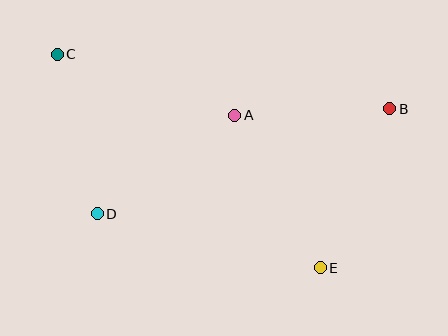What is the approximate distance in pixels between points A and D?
The distance between A and D is approximately 169 pixels.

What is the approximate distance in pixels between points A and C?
The distance between A and C is approximately 188 pixels.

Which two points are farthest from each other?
Points C and E are farthest from each other.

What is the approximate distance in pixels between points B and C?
The distance between B and C is approximately 337 pixels.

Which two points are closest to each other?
Points A and B are closest to each other.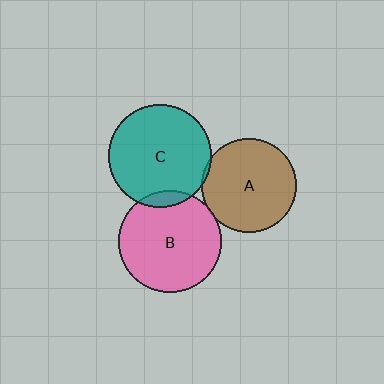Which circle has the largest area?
Circle C (teal).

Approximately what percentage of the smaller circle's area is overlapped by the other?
Approximately 10%.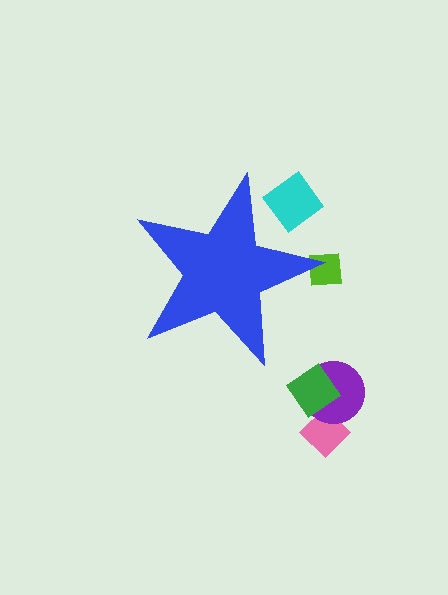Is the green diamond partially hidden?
No, the green diamond is fully visible.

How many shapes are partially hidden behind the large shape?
2 shapes are partially hidden.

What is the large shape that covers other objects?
A blue star.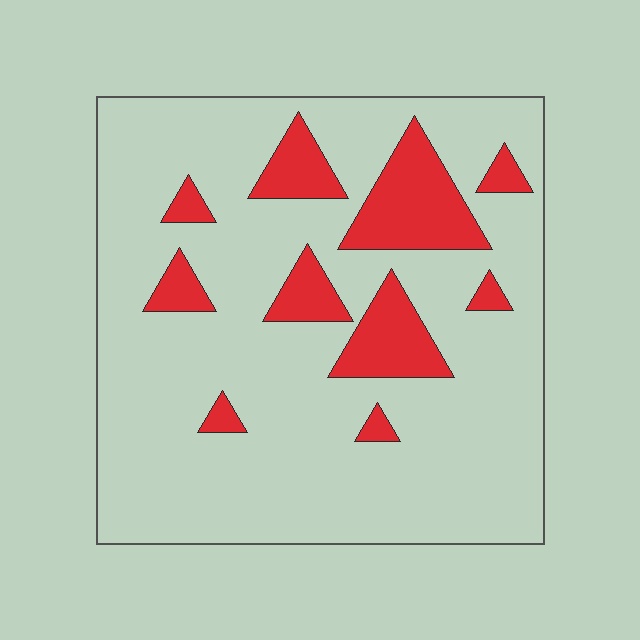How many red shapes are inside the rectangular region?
10.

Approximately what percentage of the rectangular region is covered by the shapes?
Approximately 15%.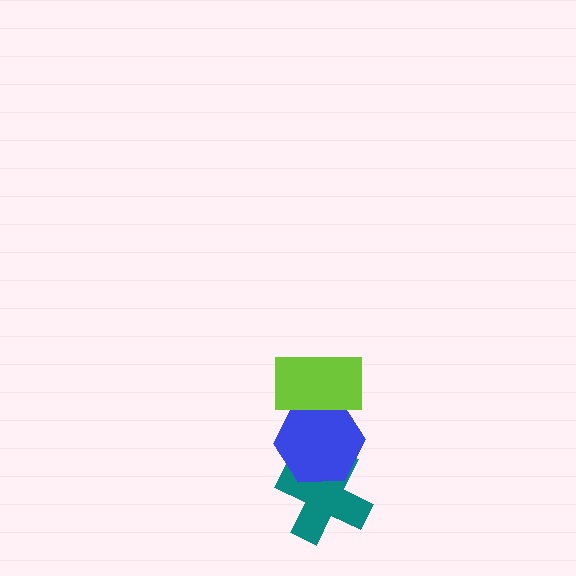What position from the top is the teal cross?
The teal cross is 3rd from the top.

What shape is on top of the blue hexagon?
The lime rectangle is on top of the blue hexagon.